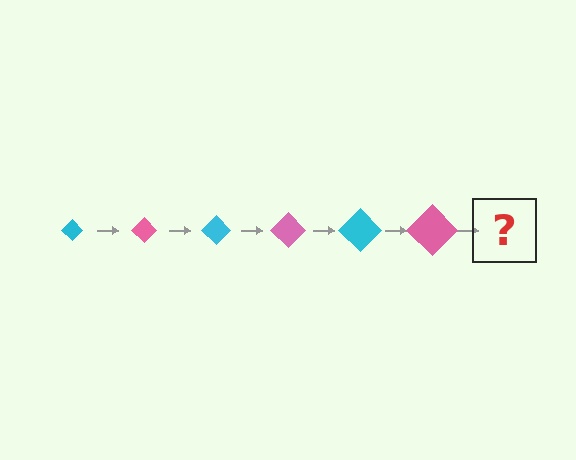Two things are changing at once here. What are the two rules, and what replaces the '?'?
The two rules are that the diamond grows larger each step and the color cycles through cyan and pink. The '?' should be a cyan diamond, larger than the previous one.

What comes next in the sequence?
The next element should be a cyan diamond, larger than the previous one.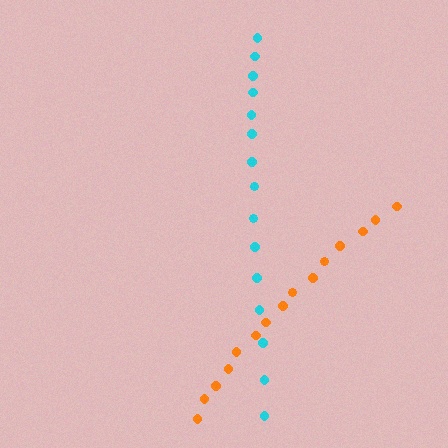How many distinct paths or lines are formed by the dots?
There are 2 distinct paths.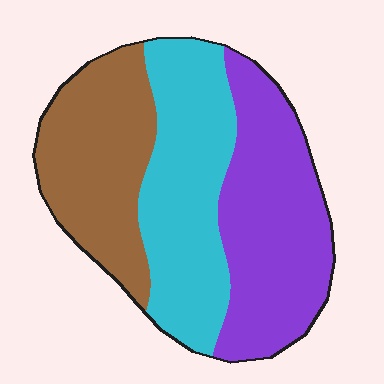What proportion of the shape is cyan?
Cyan takes up between a third and a half of the shape.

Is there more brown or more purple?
Purple.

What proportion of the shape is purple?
Purple takes up between a third and a half of the shape.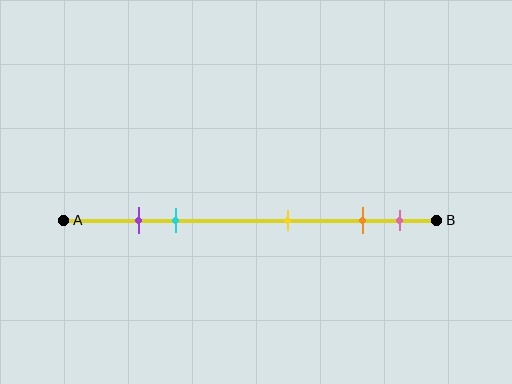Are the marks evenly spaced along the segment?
No, the marks are not evenly spaced.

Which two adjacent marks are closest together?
The purple and cyan marks are the closest adjacent pair.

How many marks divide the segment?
There are 5 marks dividing the segment.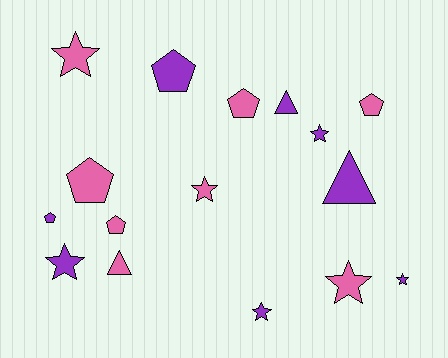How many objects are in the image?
There are 16 objects.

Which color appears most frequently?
Purple, with 8 objects.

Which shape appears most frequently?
Star, with 7 objects.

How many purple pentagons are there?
There are 2 purple pentagons.